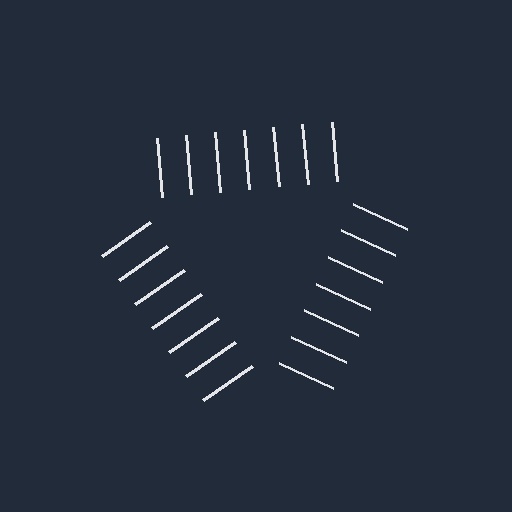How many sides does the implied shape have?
3 sides — the line-ends trace a triangle.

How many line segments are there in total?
21 — 7 along each of the 3 edges.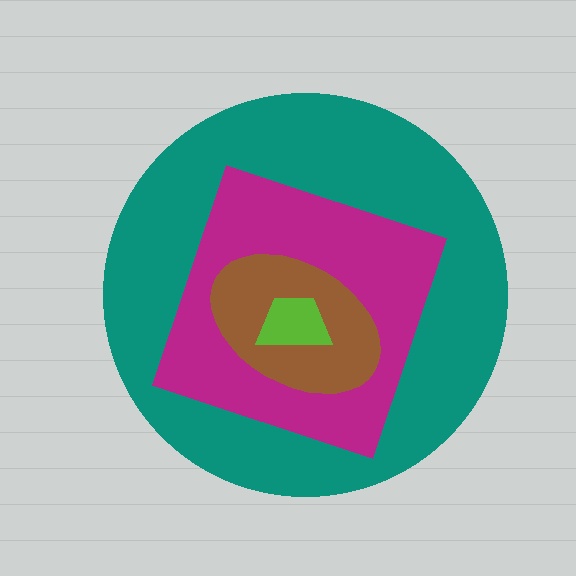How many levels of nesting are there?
4.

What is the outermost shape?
The teal circle.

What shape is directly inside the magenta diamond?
The brown ellipse.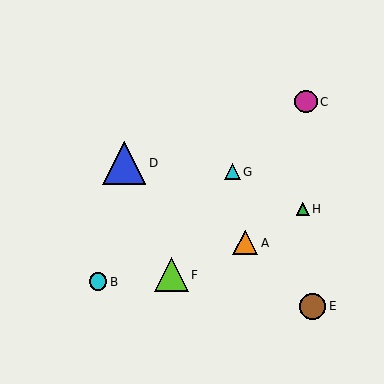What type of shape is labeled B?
Shape B is a cyan circle.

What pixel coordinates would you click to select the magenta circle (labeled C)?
Click at (306, 102) to select the magenta circle C.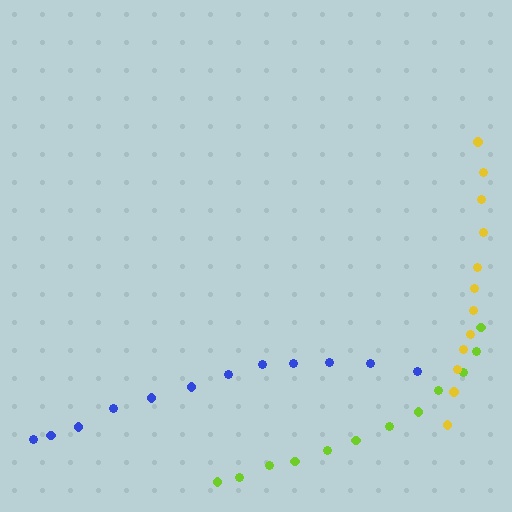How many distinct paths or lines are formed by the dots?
There are 3 distinct paths.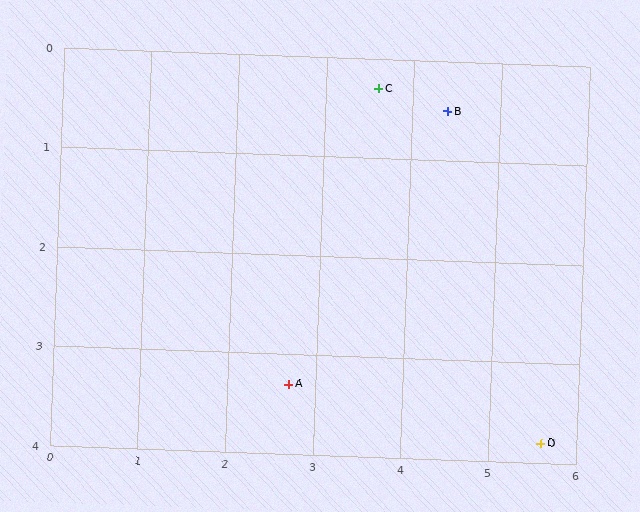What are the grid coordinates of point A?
Point A is at approximately (2.7, 3.3).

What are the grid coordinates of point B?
Point B is at approximately (4.4, 0.5).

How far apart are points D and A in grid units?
Points D and A are about 2.9 grid units apart.